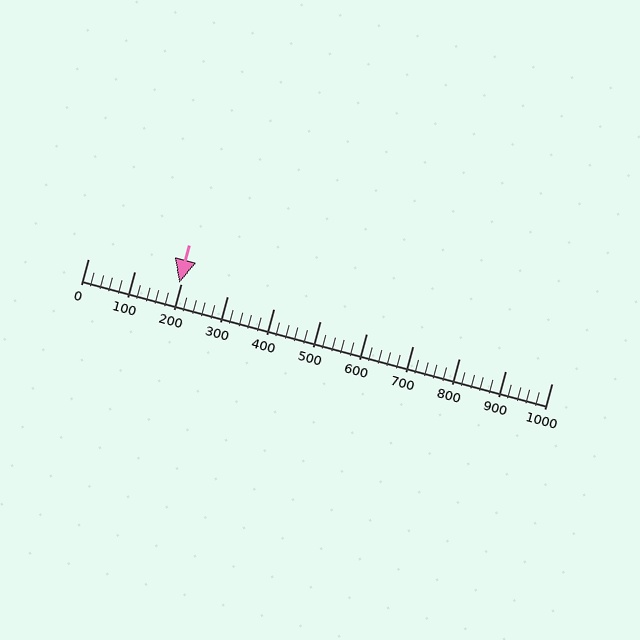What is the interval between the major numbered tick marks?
The major tick marks are spaced 100 units apart.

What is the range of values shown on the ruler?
The ruler shows values from 0 to 1000.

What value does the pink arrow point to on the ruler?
The pink arrow points to approximately 198.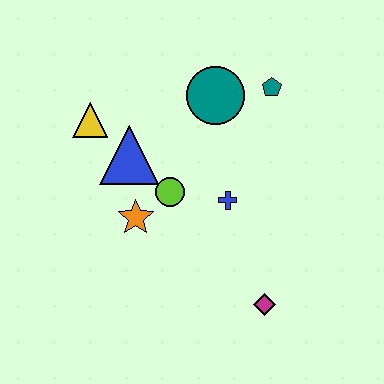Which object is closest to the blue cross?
The lime circle is closest to the blue cross.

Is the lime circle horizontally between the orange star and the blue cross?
Yes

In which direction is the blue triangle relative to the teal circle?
The blue triangle is to the left of the teal circle.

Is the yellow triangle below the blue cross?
No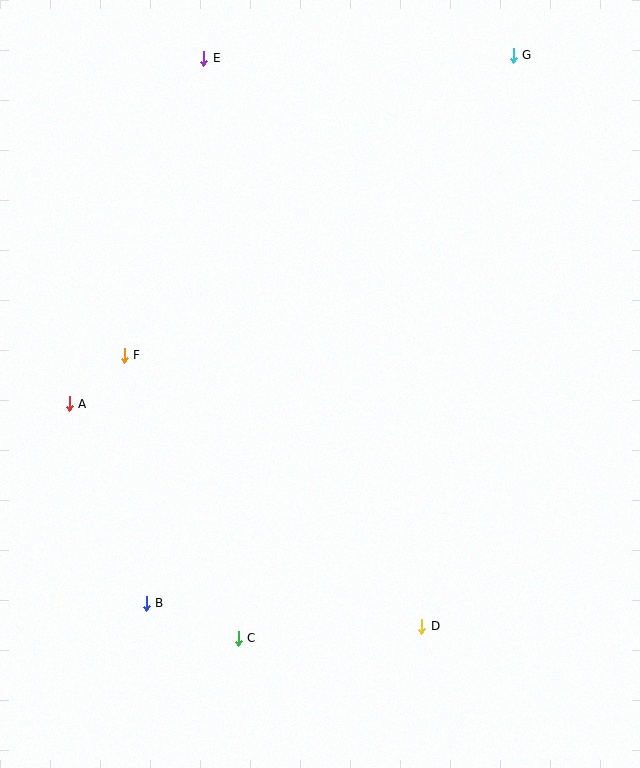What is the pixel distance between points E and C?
The distance between E and C is 581 pixels.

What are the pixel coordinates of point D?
Point D is at (422, 626).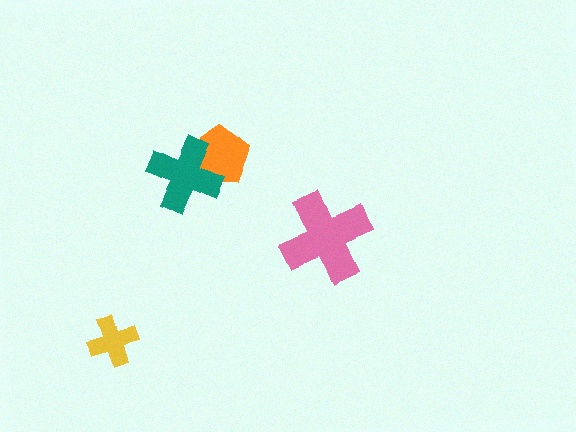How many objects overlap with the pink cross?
0 objects overlap with the pink cross.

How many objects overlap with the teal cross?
1 object overlaps with the teal cross.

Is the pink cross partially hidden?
No, no other shape covers it.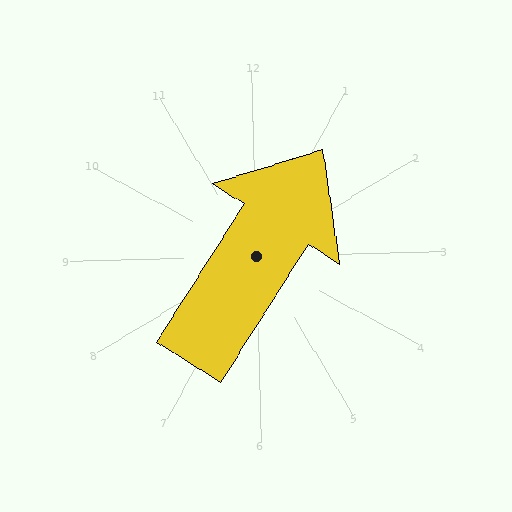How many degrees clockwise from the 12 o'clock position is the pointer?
Approximately 34 degrees.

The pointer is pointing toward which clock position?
Roughly 1 o'clock.